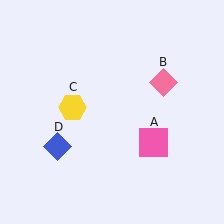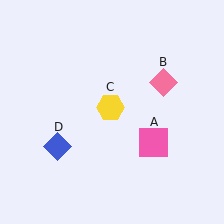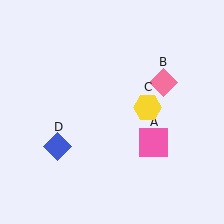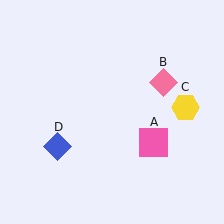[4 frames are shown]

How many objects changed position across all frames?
1 object changed position: yellow hexagon (object C).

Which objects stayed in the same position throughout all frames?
Pink square (object A) and pink diamond (object B) and blue diamond (object D) remained stationary.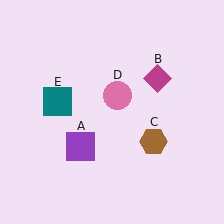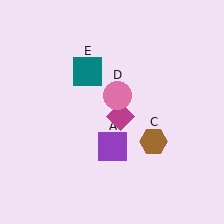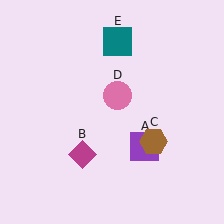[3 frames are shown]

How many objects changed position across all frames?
3 objects changed position: purple square (object A), magenta diamond (object B), teal square (object E).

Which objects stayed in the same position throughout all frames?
Brown hexagon (object C) and pink circle (object D) remained stationary.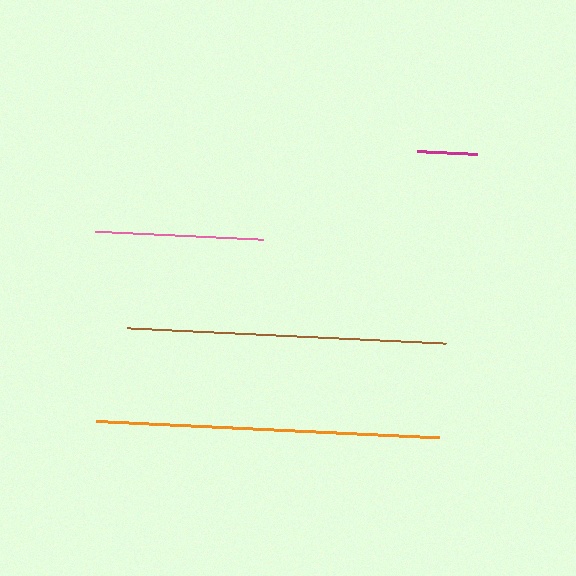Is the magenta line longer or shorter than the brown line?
The brown line is longer than the magenta line.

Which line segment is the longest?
The orange line is the longest at approximately 343 pixels.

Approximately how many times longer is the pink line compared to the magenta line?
The pink line is approximately 2.8 times the length of the magenta line.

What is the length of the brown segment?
The brown segment is approximately 320 pixels long.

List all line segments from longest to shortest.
From longest to shortest: orange, brown, pink, magenta.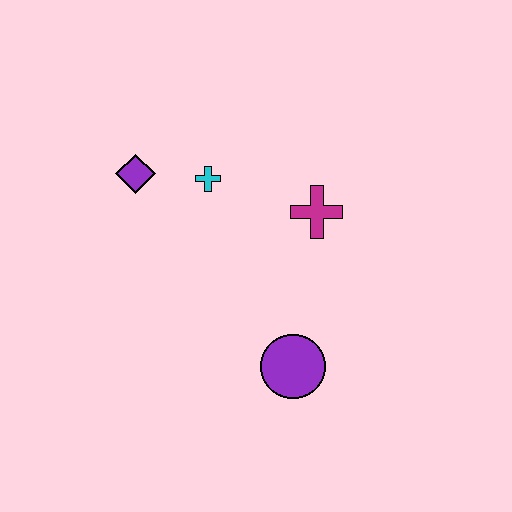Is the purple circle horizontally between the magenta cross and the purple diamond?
Yes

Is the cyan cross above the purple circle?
Yes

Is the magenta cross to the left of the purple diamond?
No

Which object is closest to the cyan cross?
The purple diamond is closest to the cyan cross.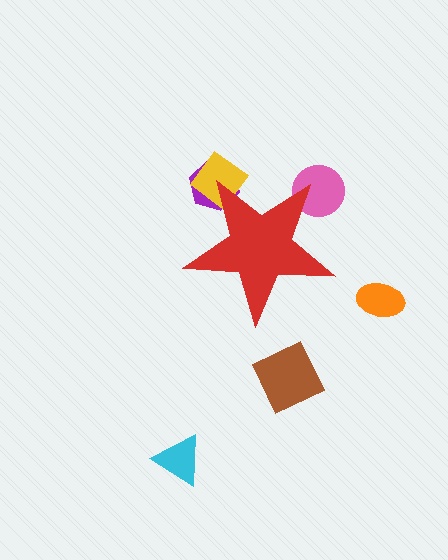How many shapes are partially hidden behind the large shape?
3 shapes are partially hidden.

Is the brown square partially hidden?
No, the brown square is fully visible.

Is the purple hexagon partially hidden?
Yes, the purple hexagon is partially hidden behind the red star.